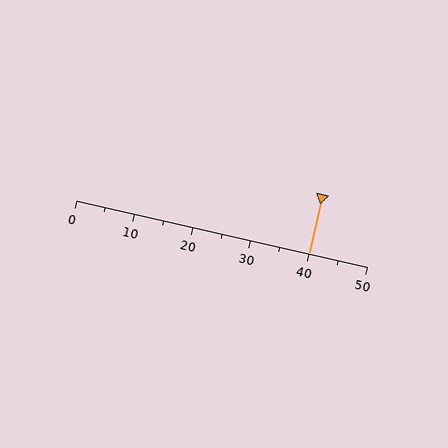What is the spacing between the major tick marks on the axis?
The major ticks are spaced 10 apart.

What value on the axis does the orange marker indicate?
The marker indicates approximately 40.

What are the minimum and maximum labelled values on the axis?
The axis runs from 0 to 50.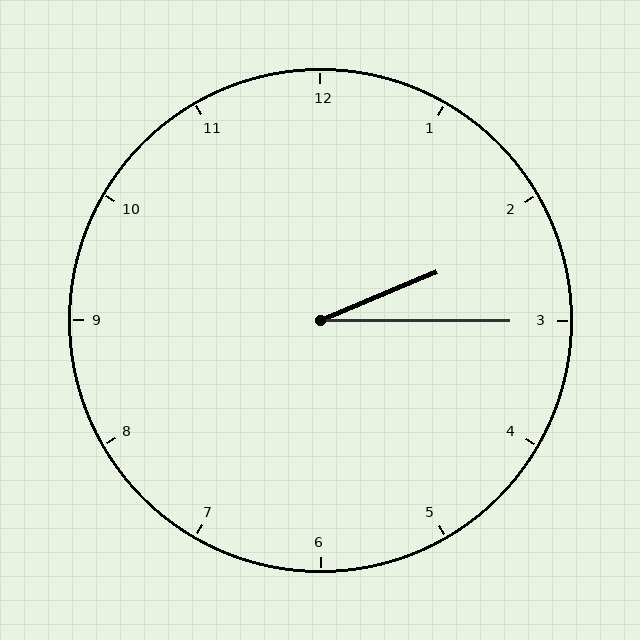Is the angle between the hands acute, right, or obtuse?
It is acute.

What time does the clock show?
2:15.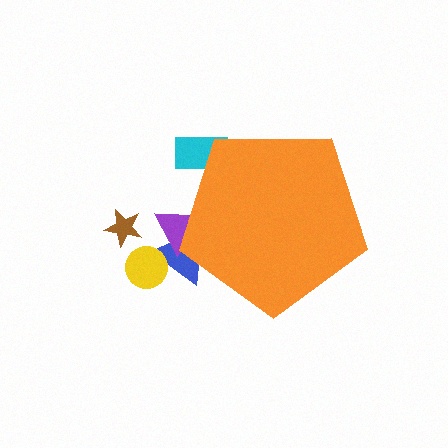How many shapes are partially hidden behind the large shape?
3 shapes are partially hidden.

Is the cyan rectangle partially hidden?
Yes, the cyan rectangle is partially hidden behind the orange pentagon.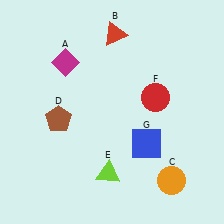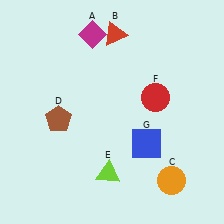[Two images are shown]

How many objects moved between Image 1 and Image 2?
1 object moved between the two images.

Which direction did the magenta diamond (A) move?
The magenta diamond (A) moved up.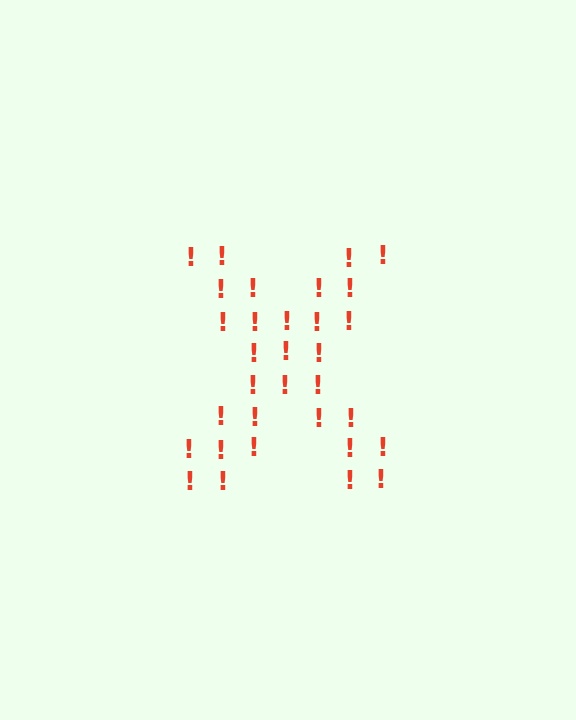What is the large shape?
The large shape is the letter X.